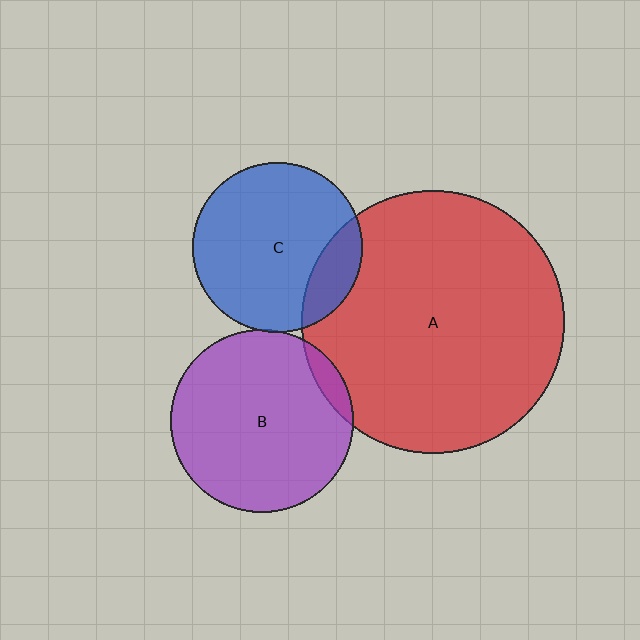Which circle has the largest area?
Circle A (red).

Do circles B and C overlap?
Yes.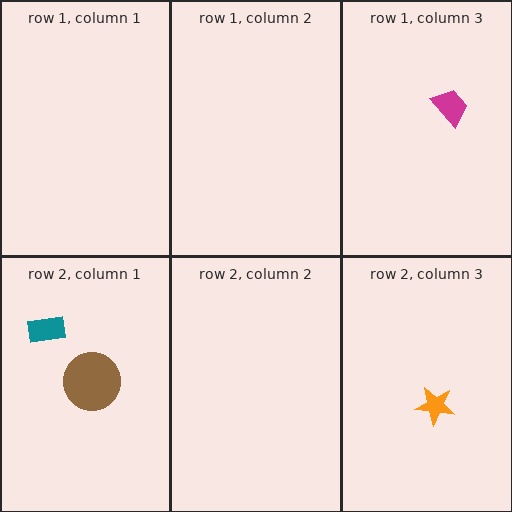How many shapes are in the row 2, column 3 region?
1.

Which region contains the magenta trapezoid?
The row 1, column 3 region.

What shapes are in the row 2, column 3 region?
The orange star.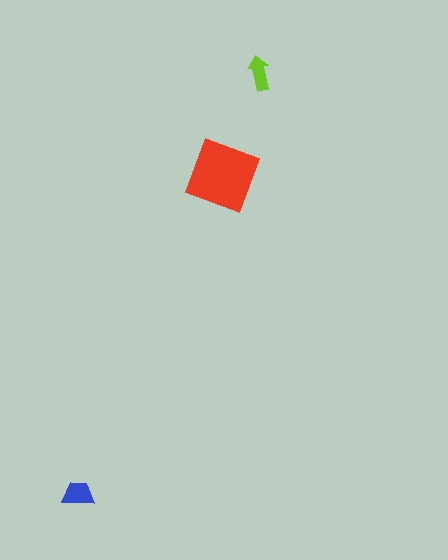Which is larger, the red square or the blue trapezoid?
The red square.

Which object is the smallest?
The lime arrow.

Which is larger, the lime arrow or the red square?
The red square.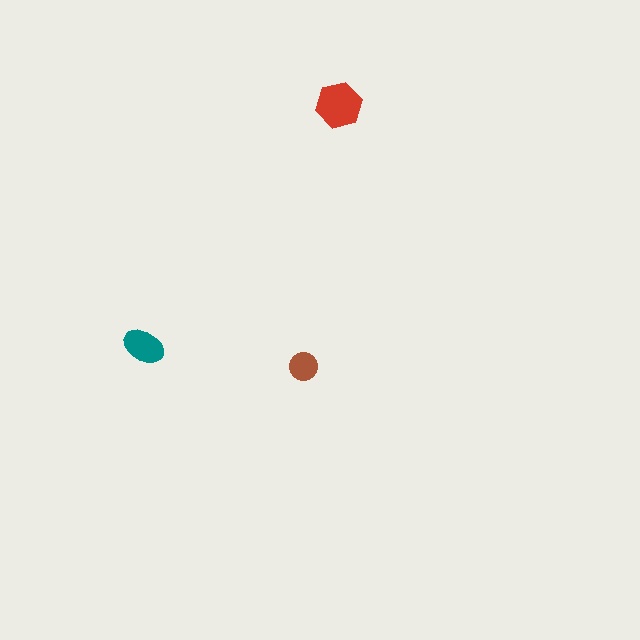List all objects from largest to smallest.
The red hexagon, the teal ellipse, the brown circle.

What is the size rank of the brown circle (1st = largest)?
3rd.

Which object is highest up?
The red hexagon is topmost.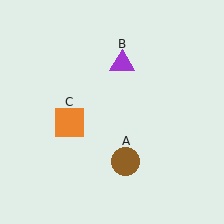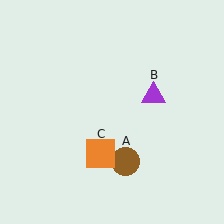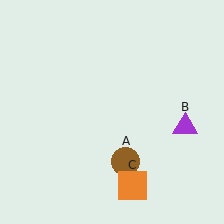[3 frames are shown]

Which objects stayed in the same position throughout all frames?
Brown circle (object A) remained stationary.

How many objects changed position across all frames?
2 objects changed position: purple triangle (object B), orange square (object C).